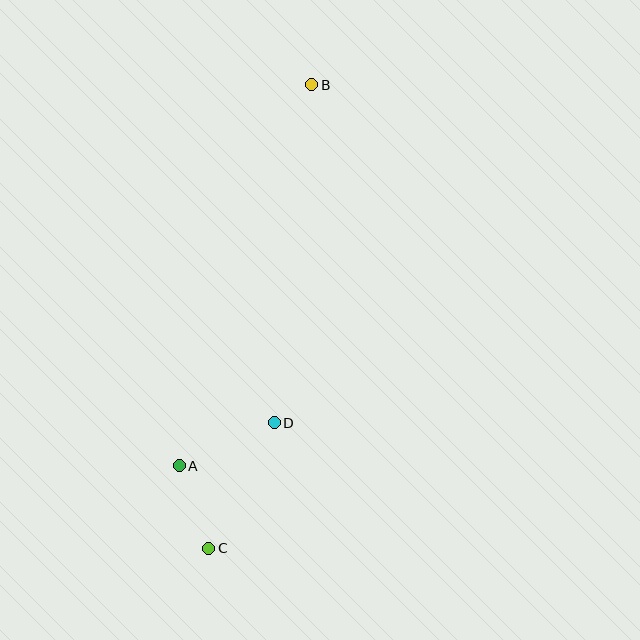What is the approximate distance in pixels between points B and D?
The distance between B and D is approximately 340 pixels.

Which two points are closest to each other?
Points A and C are closest to each other.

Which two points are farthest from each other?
Points B and C are farthest from each other.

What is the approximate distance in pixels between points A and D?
The distance between A and D is approximately 104 pixels.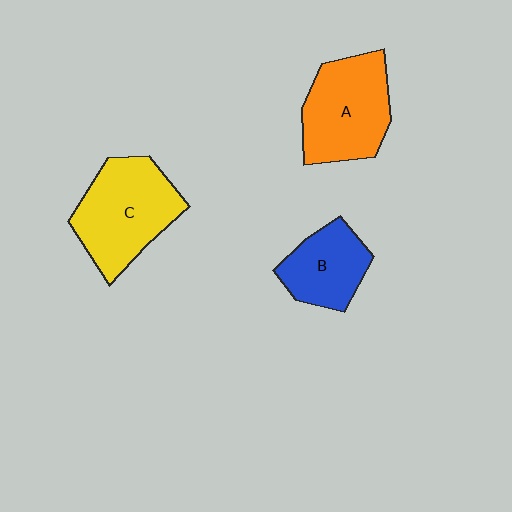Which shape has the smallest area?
Shape B (blue).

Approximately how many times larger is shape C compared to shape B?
Approximately 1.6 times.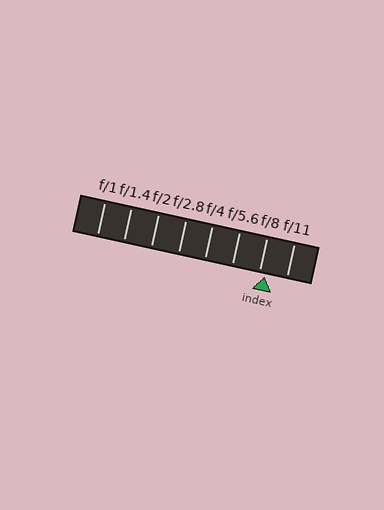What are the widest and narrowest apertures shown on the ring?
The widest aperture shown is f/1 and the narrowest is f/11.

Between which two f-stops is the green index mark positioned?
The index mark is between f/8 and f/11.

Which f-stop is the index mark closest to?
The index mark is closest to f/8.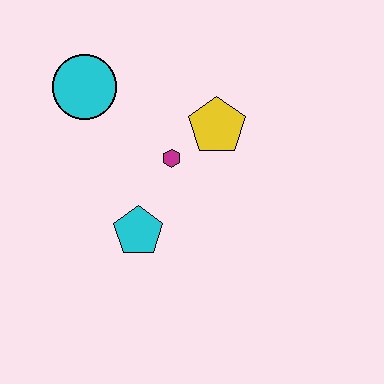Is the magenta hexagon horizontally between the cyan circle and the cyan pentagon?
No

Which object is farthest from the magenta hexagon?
The cyan circle is farthest from the magenta hexagon.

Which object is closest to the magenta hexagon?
The yellow pentagon is closest to the magenta hexagon.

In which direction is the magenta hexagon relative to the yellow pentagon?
The magenta hexagon is to the left of the yellow pentagon.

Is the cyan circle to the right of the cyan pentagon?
No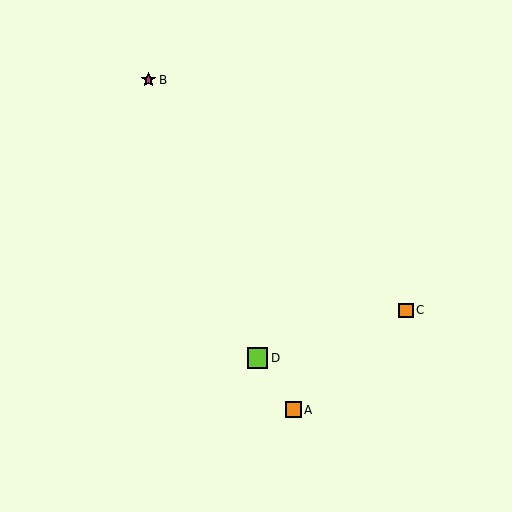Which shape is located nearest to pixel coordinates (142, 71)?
The magenta star (labeled B) at (149, 80) is nearest to that location.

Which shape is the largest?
The lime square (labeled D) is the largest.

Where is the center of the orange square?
The center of the orange square is at (406, 310).